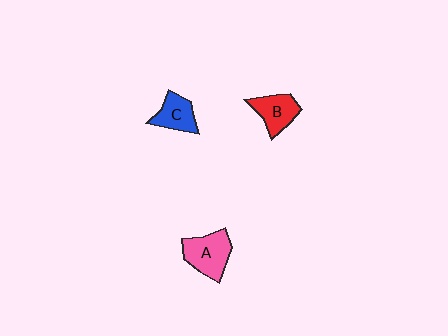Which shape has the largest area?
Shape A (pink).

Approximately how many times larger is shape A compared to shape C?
Approximately 1.4 times.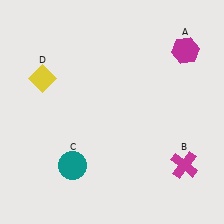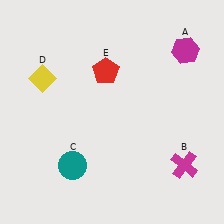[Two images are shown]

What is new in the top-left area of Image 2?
A red pentagon (E) was added in the top-left area of Image 2.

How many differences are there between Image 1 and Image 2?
There is 1 difference between the two images.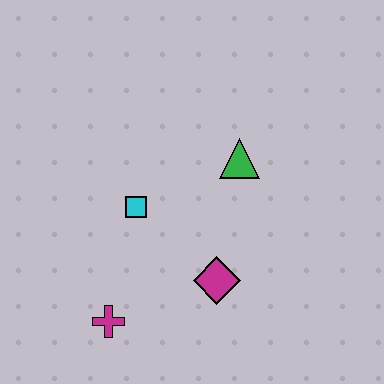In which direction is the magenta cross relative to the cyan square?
The magenta cross is below the cyan square.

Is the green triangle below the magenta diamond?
No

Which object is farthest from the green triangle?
The magenta cross is farthest from the green triangle.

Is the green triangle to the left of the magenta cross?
No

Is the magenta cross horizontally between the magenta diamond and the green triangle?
No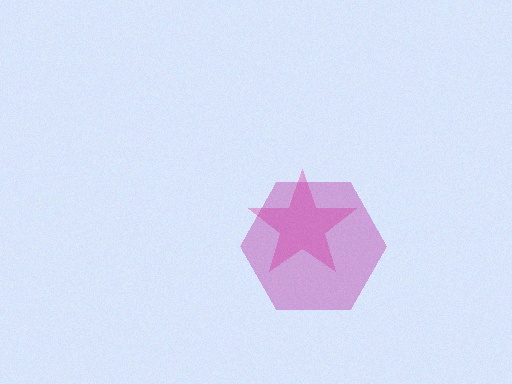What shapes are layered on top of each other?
The layered shapes are: a pink star, a magenta hexagon.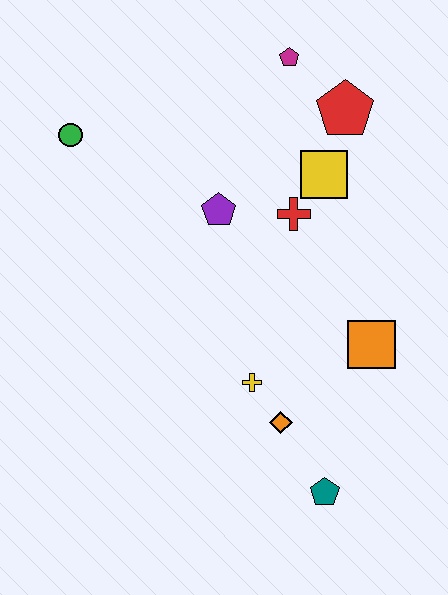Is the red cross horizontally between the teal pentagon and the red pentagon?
No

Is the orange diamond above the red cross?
No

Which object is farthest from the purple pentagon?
The teal pentagon is farthest from the purple pentagon.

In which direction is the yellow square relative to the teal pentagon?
The yellow square is above the teal pentagon.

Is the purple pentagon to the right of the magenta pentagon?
No